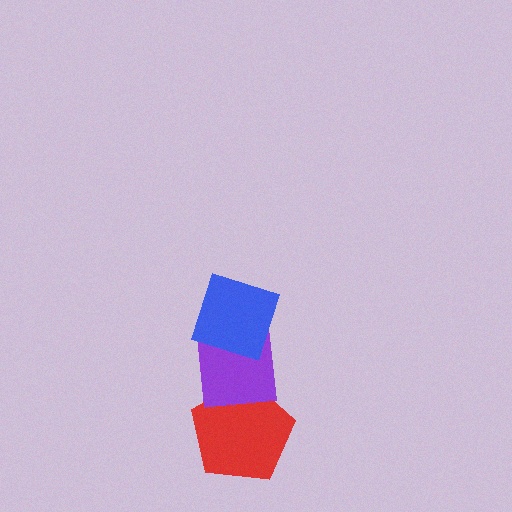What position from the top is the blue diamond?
The blue diamond is 1st from the top.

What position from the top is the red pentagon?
The red pentagon is 3rd from the top.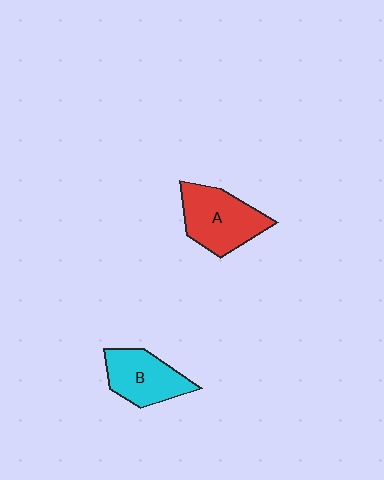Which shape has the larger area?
Shape A (red).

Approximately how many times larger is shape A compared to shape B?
Approximately 1.2 times.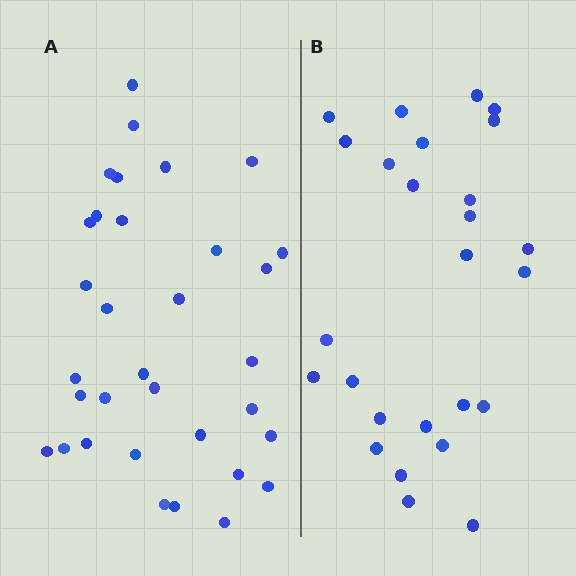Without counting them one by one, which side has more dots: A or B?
Region A (the left region) has more dots.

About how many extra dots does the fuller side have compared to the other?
Region A has roughly 8 or so more dots than region B.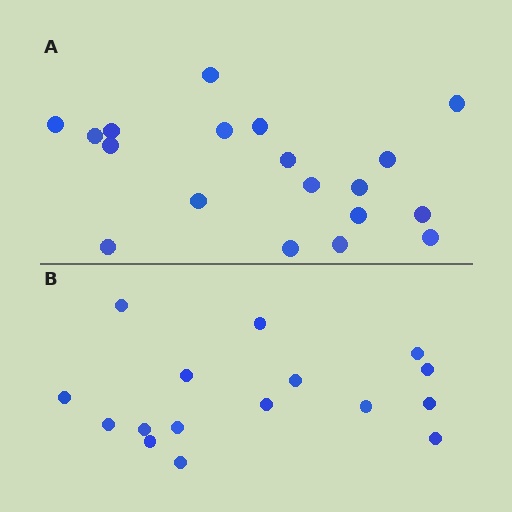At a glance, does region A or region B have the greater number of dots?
Region A (the top region) has more dots.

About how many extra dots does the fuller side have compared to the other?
Region A has just a few more — roughly 2 or 3 more dots than region B.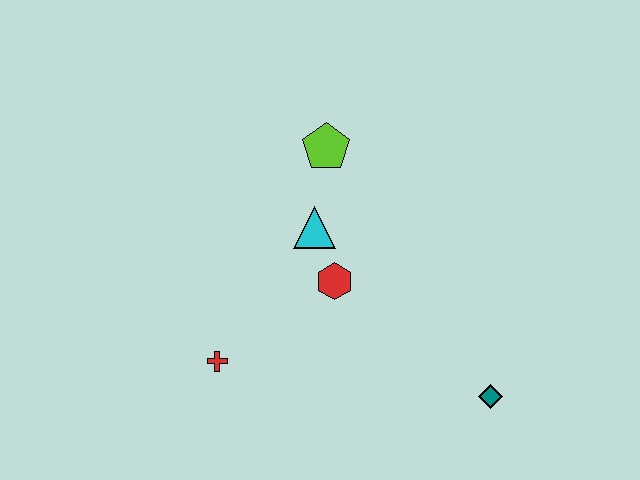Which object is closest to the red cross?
The red hexagon is closest to the red cross.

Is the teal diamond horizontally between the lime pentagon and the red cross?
No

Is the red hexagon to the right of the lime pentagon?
Yes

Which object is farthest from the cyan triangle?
The teal diamond is farthest from the cyan triangle.